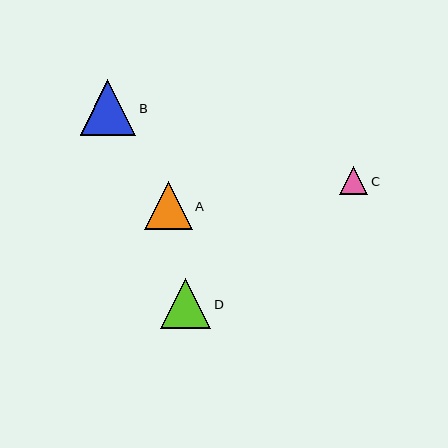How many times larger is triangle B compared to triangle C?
Triangle B is approximately 2.0 times the size of triangle C.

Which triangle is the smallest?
Triangle C is the smallest with a size of approximately 29 pixels.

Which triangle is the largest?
Triangle B is the largest with a size of approximately 56 pixels.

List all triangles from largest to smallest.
From largest to smallest: B, D, A, C.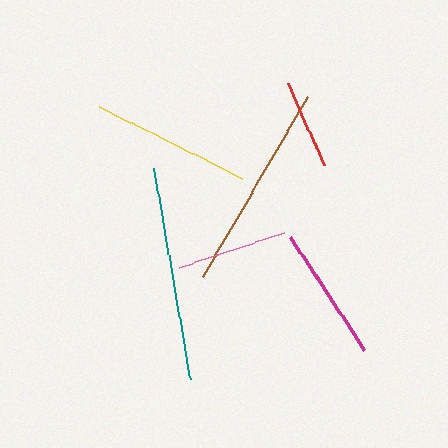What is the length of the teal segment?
The teal segment is approximately 214 pixels long.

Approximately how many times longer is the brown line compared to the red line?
The brown line is approximately 2.3 times the length of the red line.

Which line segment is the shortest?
The red line is the shortest at approximately 91 pixels.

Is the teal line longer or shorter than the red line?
The teal line is longer than the red line.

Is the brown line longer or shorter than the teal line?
The teal line is longer than the brown line.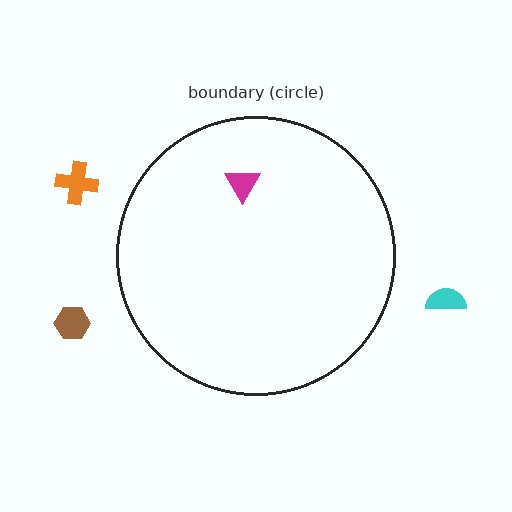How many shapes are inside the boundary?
1 inside, 3 outside.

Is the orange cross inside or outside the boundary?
Outside.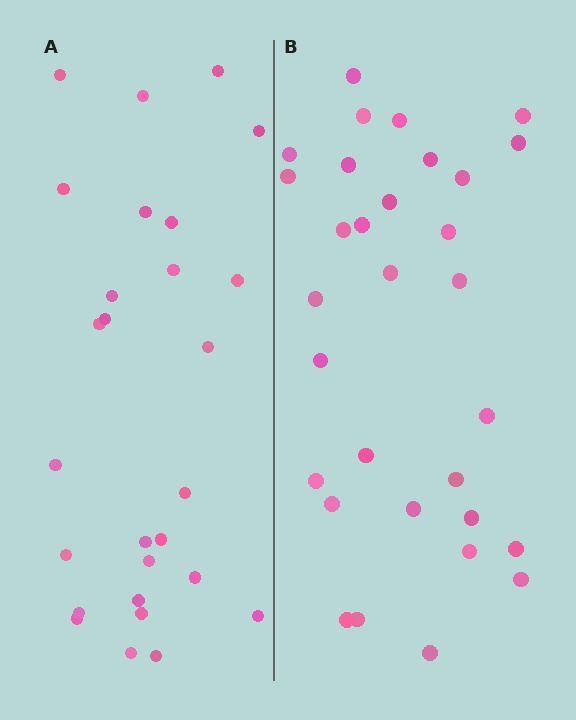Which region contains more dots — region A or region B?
Region B (the right region) has more dots.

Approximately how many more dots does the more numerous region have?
Region B has about 4 more dots than region A.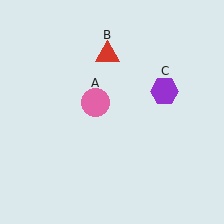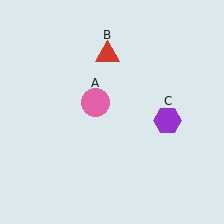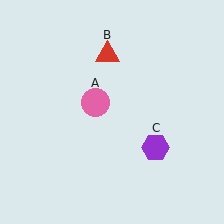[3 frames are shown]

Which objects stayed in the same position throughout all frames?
Pink circle (object A) and red triangle (object B) remained stationary.